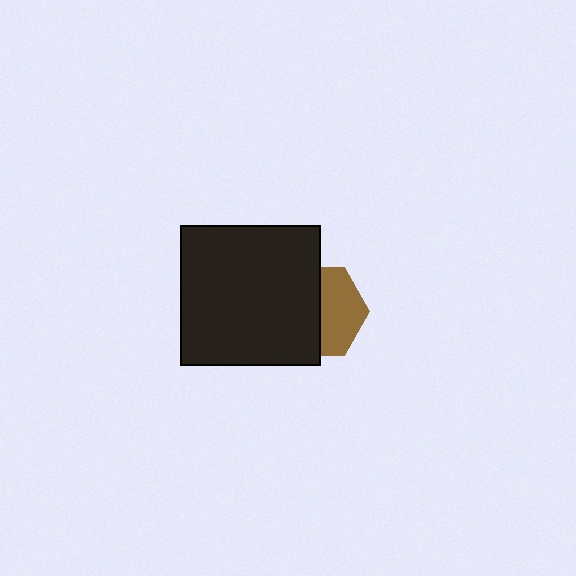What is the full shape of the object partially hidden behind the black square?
The partially hidden object is a brown hexagon.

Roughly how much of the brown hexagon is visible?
About half of it is visible (roughly 47%).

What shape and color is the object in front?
The object in front is a black square.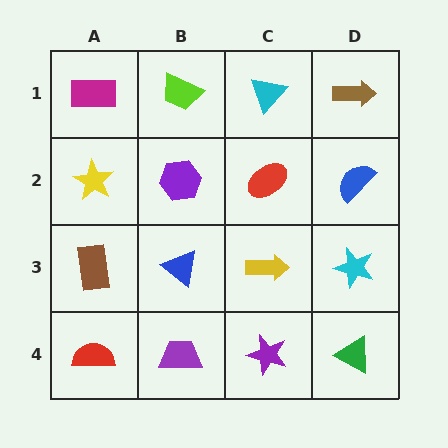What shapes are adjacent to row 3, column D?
A blue semicircle (row 2, column D), a green triangle (row 4, column D), a yellow arrow (row 3, column C).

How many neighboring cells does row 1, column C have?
3.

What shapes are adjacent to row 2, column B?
A lime trapezoid (row 1, column B), a blue triangle (row 3, column B), a yellow star (row 2, column A), a red ellipse (row 2, column C).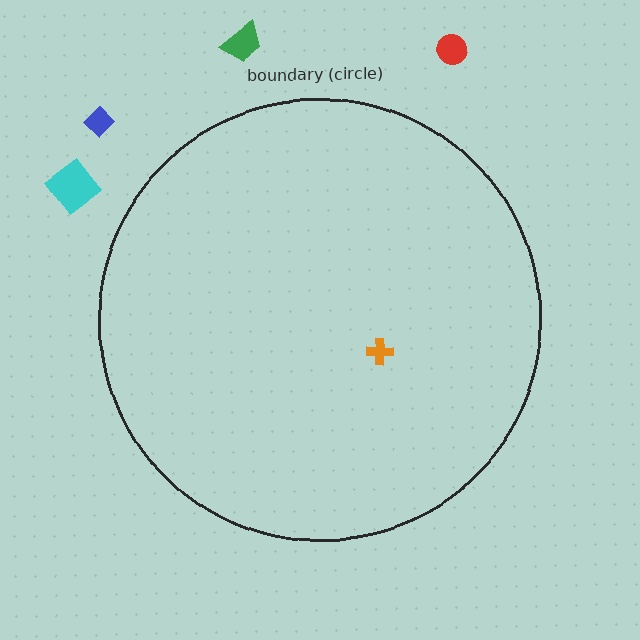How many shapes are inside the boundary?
1 inside, 4 outside.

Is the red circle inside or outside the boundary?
Outside.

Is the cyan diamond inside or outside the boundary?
Outside.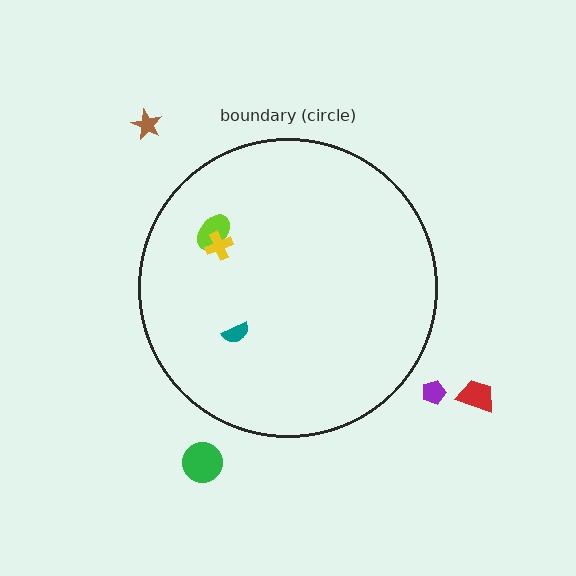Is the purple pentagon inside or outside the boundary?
Outside.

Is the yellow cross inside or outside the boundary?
Inside.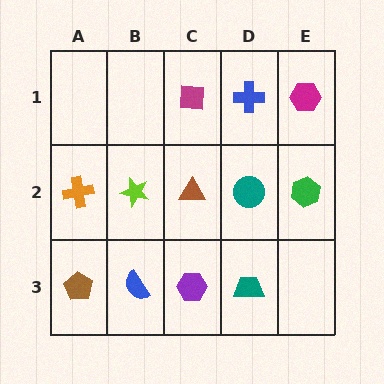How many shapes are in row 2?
5 shapes.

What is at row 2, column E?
A green hexagon.